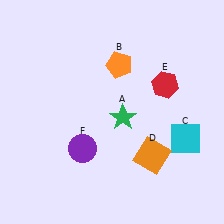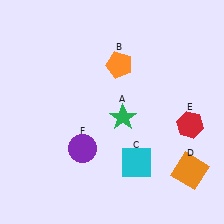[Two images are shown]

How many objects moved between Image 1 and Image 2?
3 objects moved between the two images.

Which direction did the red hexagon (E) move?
The red hexagon (E) moved down.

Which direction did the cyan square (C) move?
The cyan square (C) moved left.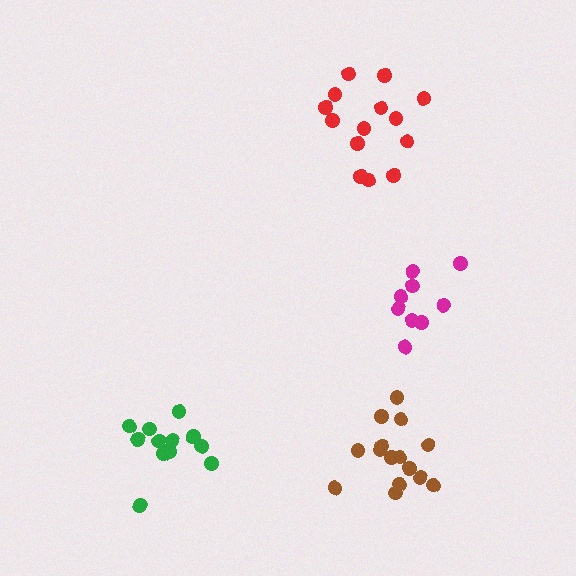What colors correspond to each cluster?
The clusters are colored: green, brown, magenta, red.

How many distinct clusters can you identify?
There are 4 distinct clusters.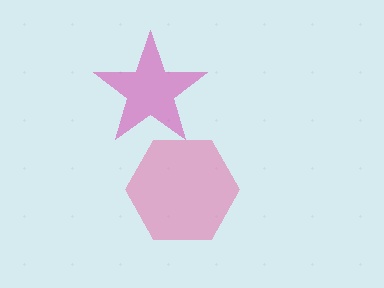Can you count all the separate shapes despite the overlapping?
Yes, there are 2 separate shapes.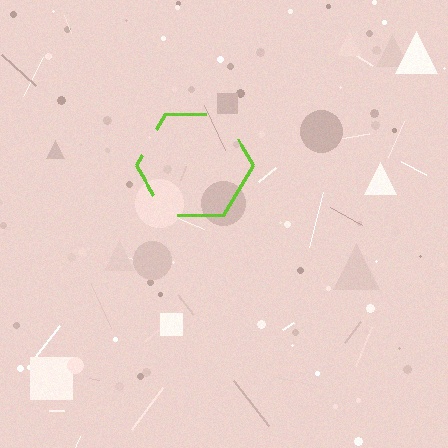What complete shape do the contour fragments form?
The contour fragments form a hexagon.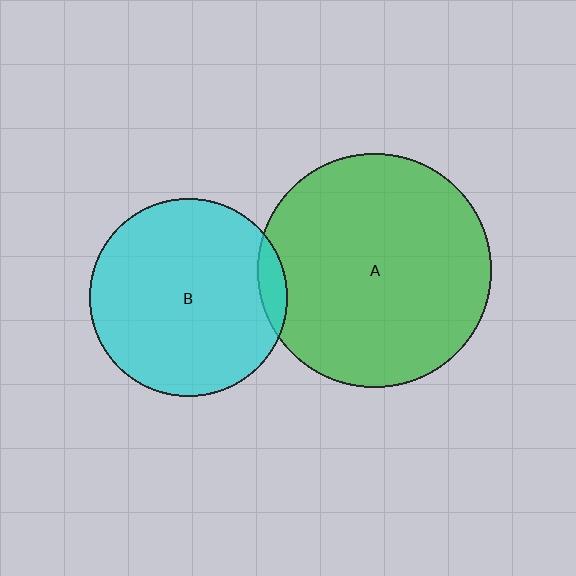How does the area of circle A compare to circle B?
Approximately 1.4 times.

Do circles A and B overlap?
Yes.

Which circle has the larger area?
Circle A (green).